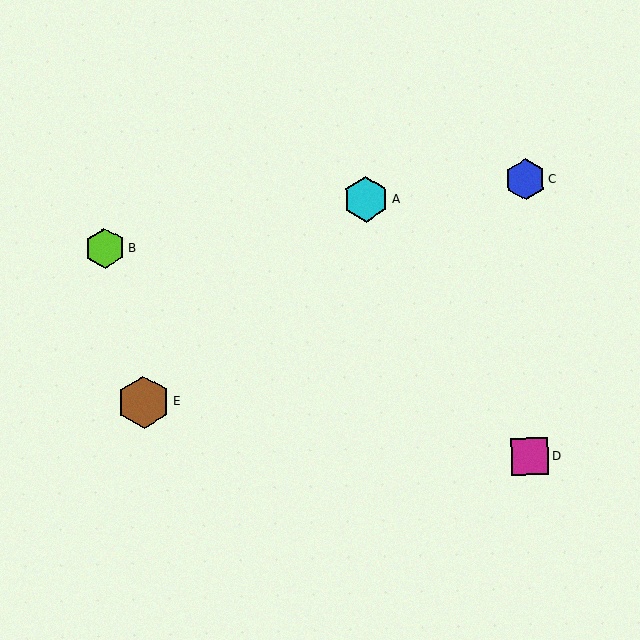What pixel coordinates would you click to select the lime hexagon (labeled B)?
Click at (105, 248) to select the lime hexagon B.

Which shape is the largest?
The brown hexagon (labeled E) is the largest.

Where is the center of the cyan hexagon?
The center of the cyan hexagon is at (366, 199).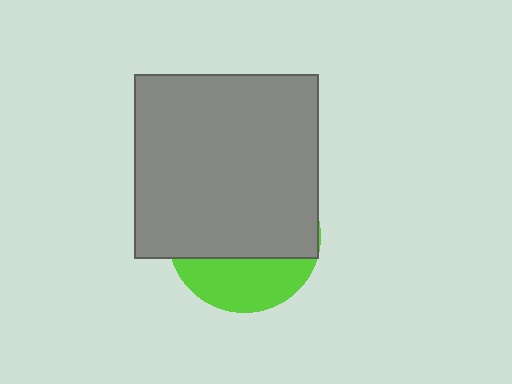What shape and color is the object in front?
The object in front is a gray square.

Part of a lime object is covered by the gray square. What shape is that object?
It is a circle.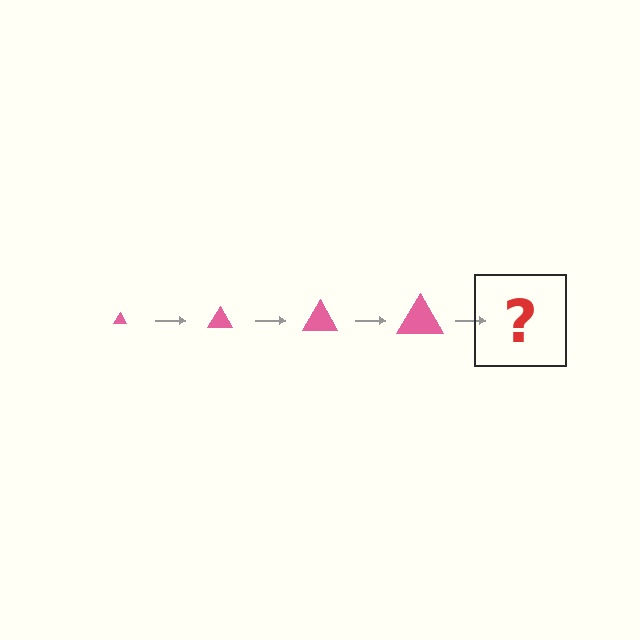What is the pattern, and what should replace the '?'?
The pattern is that the triangle gets progressively larger each step. The '?' should be a pink triangle, larger than the previous one.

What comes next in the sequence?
The next element should be a pink triangle, larger than the previous one.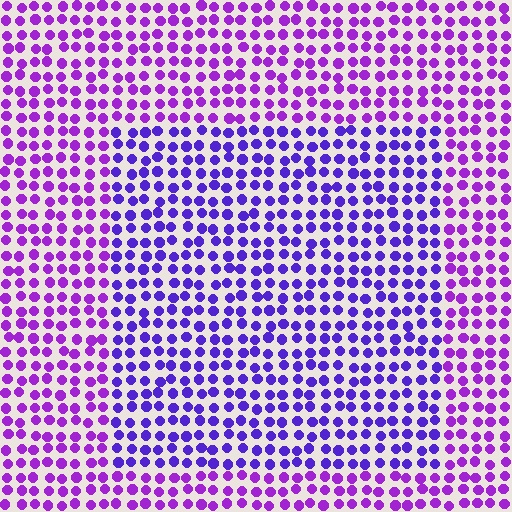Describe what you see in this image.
The image is filled with small purple elements in a uniform arrangement. A rectangle-shaped region is visible where the elements are tinted to a slightly different hue, forming a subtle color boundary.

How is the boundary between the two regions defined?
The boundary is defined purely by a slight shift in hue (about 28 degrees). Spacing, size, and orientation are identical on both sides.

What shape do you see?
I see a rectangle.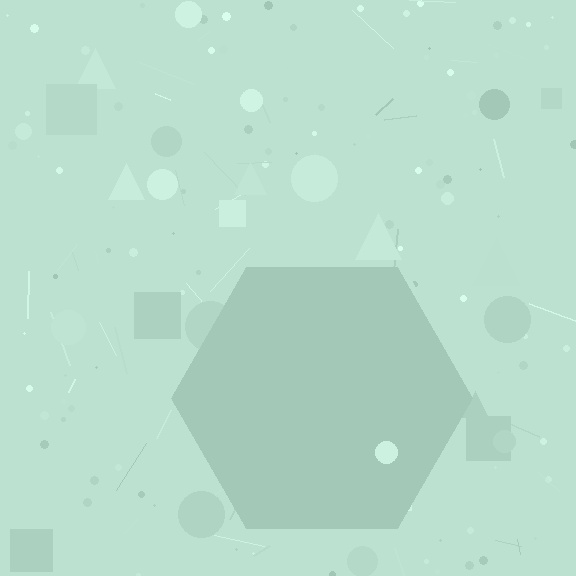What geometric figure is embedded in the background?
A hexagon is embedded in the background.